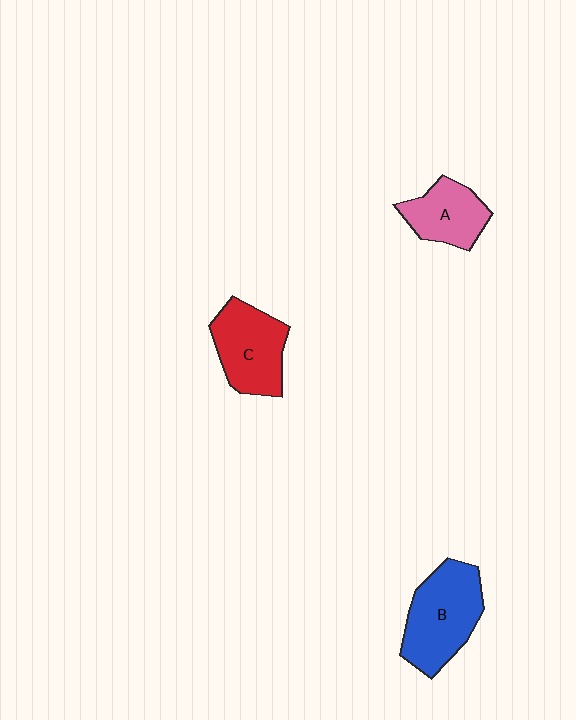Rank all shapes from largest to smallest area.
From largest to smallest: B (blue), C (red), A (pink).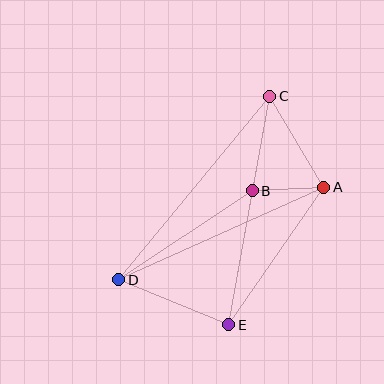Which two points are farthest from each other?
Points C and D are farthest from each other.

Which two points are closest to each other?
Points A and B are closest to each other.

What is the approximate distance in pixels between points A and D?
The distance between A and D is approximately 225 pixels.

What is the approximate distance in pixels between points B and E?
The distance between B and E is approximately 136 pixels.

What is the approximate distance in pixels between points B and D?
The distance between B and D is approximately 160 pixels.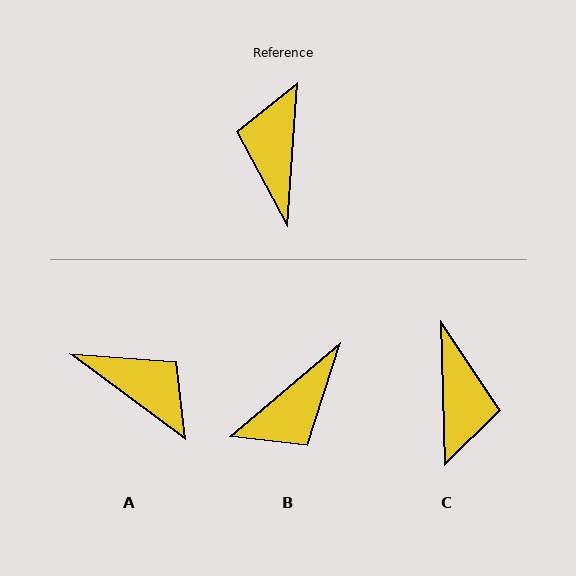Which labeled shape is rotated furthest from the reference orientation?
C, about 174 degrees away.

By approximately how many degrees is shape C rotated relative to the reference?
Approximately 174 degrees clockwise.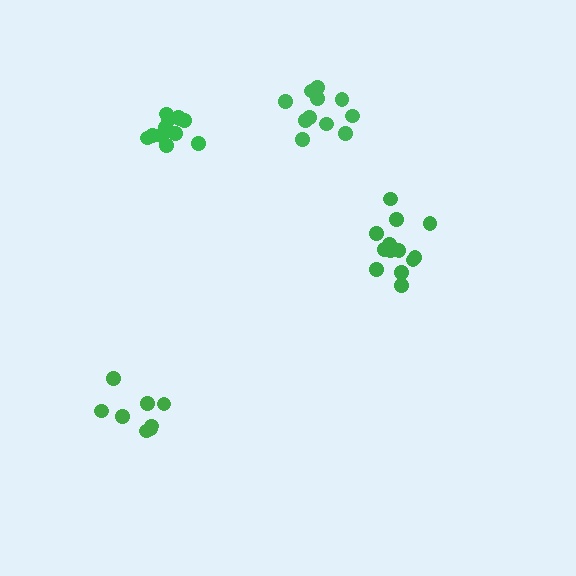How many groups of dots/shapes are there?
There are 4 groups.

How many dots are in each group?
Group 1: 13 dots, Group 2: 8 dots, Group 3: 11 dots, Group 4: 12 dots (44 total).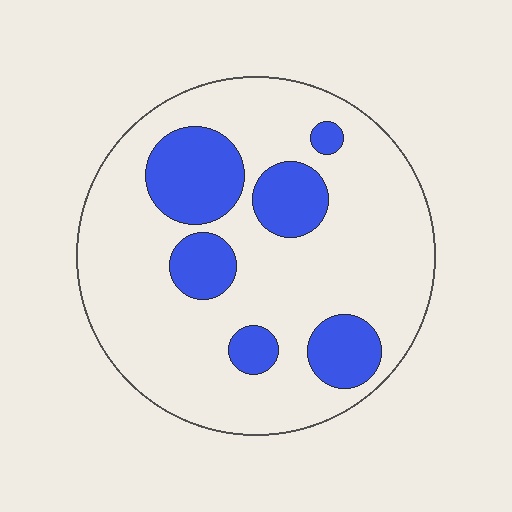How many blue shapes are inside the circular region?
6.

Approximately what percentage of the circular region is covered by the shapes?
Approximately 25%.